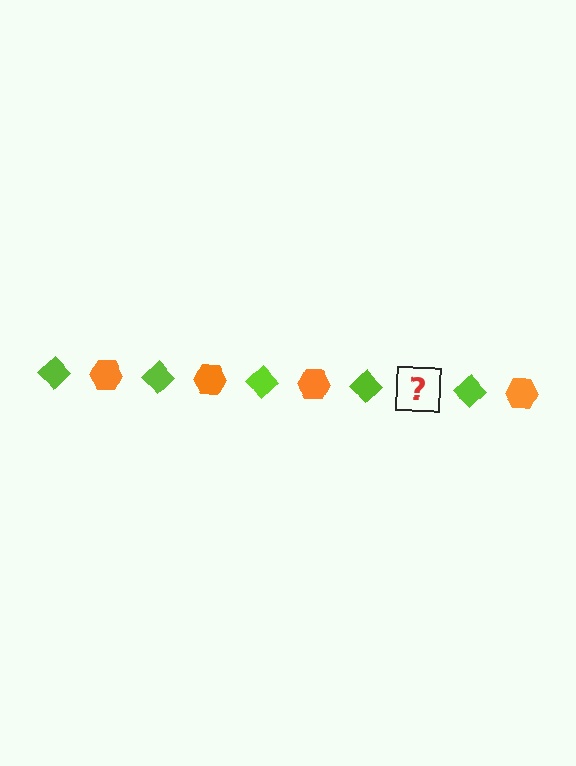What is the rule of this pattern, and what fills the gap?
The rule is that the pattern alternates between lime diamond and orange hexagon. The gap should be filled with an orange hexagon.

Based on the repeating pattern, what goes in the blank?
The blank should be an orange hexagon.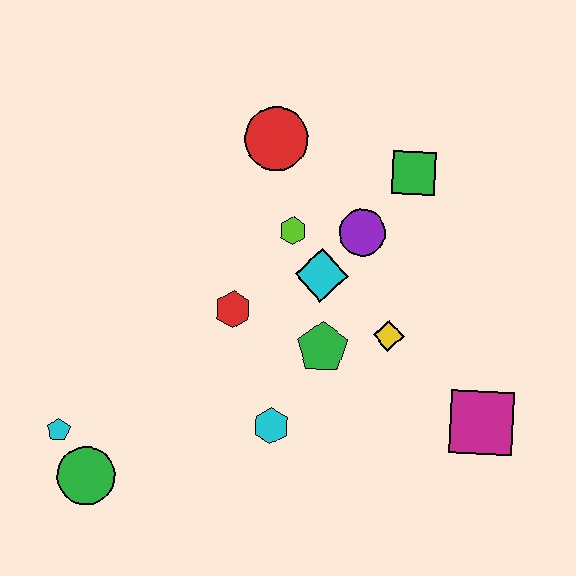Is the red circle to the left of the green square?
Yes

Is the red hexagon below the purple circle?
Yes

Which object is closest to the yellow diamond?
The green pentagon is closest to the yellow diamond.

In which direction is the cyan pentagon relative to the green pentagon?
The cyan pentagon is to the left of the green pentagon.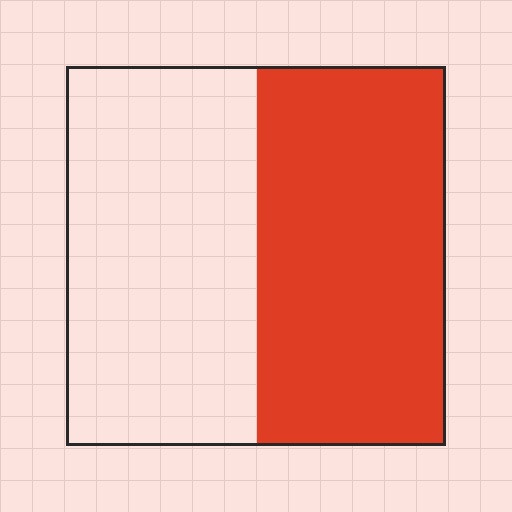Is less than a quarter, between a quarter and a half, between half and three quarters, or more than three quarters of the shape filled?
Between a quarter and a half.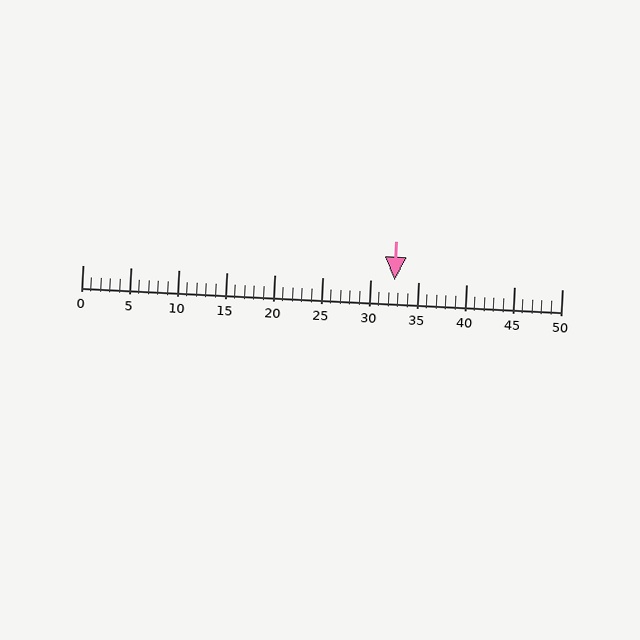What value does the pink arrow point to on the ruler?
The pink arrow points to approximately 32.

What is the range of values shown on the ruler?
The ruler shows values from 0 to 50.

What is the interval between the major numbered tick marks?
The major tick marks are spaced 5 units apart.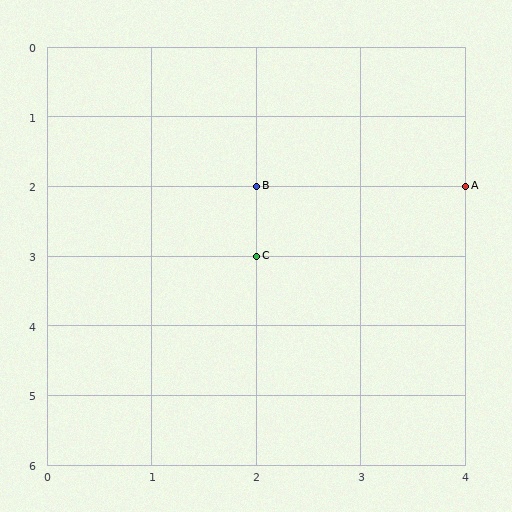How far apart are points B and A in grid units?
Points B and A are 2 columns apart.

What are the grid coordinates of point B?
Point B is at grid coordinates (2, 2).